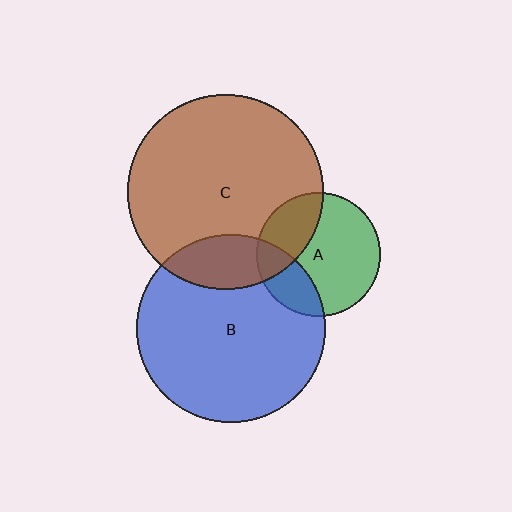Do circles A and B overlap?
Yes.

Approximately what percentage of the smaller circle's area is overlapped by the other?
Approximately 25%.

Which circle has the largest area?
Circle C (brown).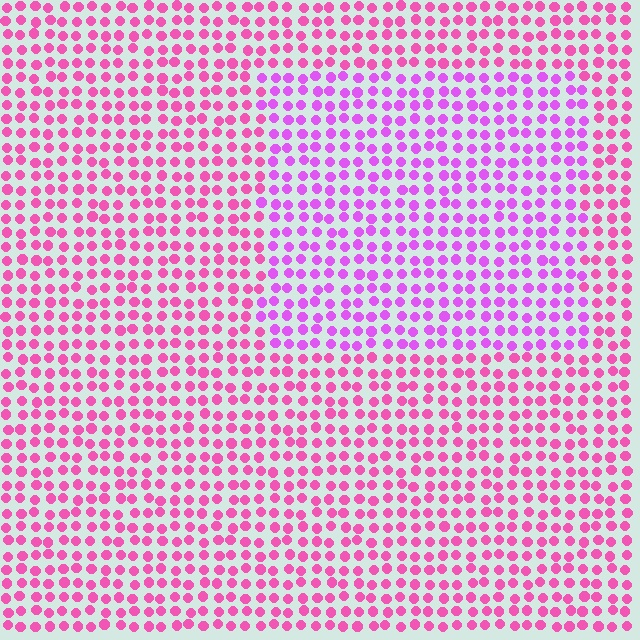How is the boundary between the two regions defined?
The boundary is defined purely by a slight shift in hue (about 31 degrees). Spacing, size, and orientation are identical on both sides.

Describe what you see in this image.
The image is filled with small pink elements in a uniform arrangement. A rectangle-shaped region is visible where the elements are tinted to a slightly different hue, forming a subtle color boundary.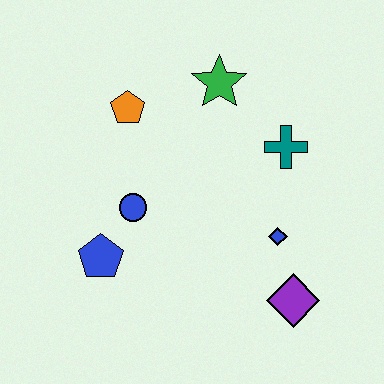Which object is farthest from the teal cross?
The blue pentagon is farthest from the teal cross.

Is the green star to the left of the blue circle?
No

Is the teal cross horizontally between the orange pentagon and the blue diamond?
No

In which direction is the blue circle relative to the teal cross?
The blue circle is to the left of the teal cross.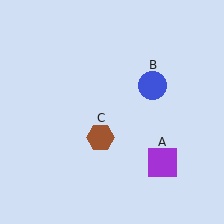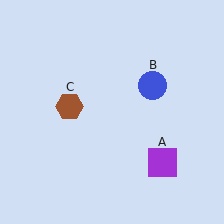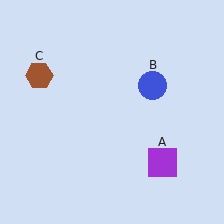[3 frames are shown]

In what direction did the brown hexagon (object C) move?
The brown hexagon (object C) moved up and to the left.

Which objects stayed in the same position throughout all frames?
Purple square (object A) and blue circle (object B) remained stationary.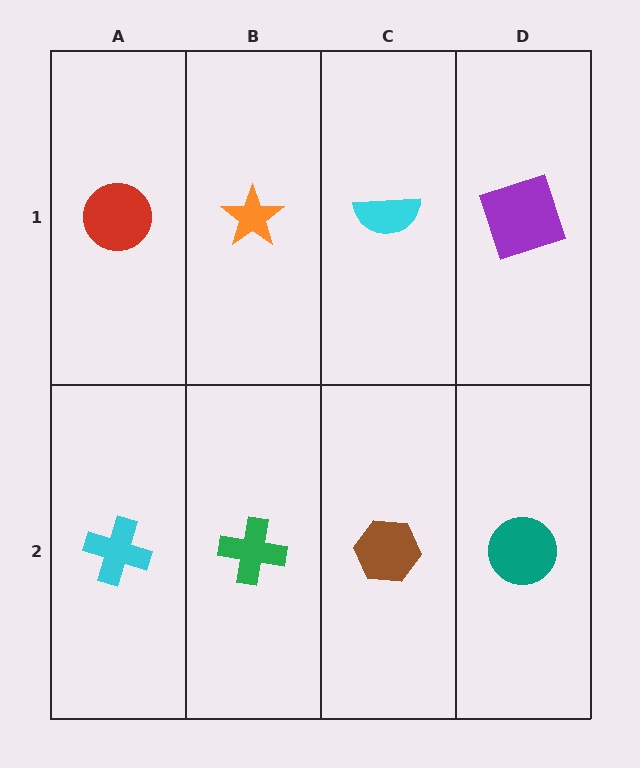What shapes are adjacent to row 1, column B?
A green cross (row 2, column B), a red circle (row 1, column A), a cyan semicircle (row 1, column C).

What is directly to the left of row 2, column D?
A brown hexagon.